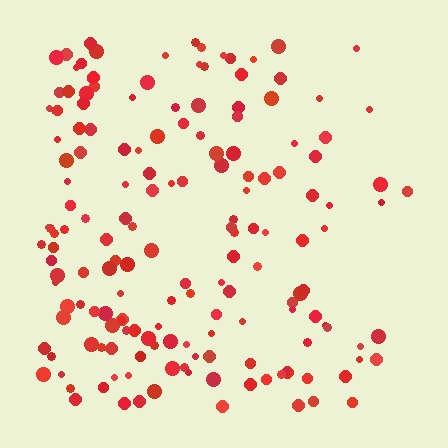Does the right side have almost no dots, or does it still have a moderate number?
Still a moderate number, just noticeably fewer than the left.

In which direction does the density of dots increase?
From right to left, with the left side densest.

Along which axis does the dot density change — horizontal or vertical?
Horizontal.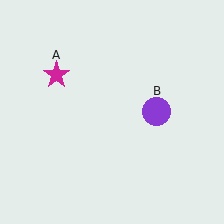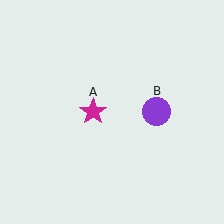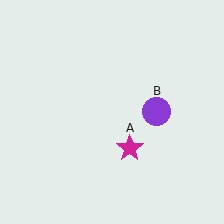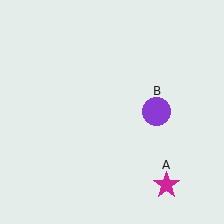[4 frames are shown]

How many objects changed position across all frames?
1 object changed position: magenta star (object A).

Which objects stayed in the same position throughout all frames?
Purple circle (object B) remained stationary.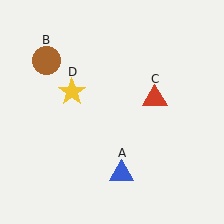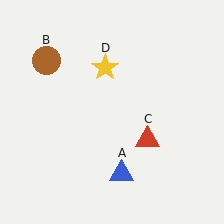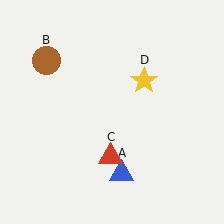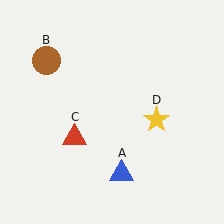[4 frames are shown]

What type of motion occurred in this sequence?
The red triangle (object C), yellow star (object D) rotated clockwise around the center of the scene.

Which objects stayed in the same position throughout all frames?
Blue triangle (object A) and brown circle (object B) remained stationary.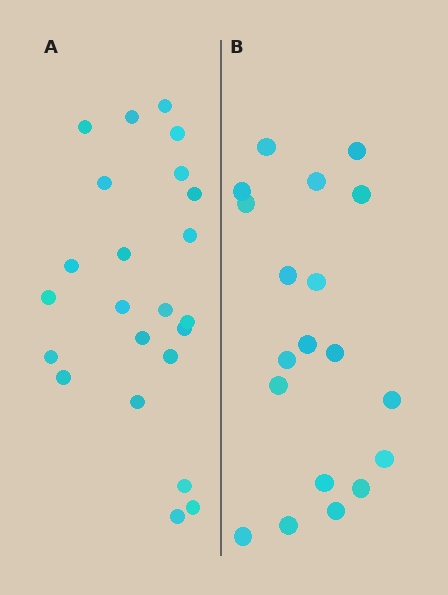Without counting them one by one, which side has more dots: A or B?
Region A (the left region) has more dots.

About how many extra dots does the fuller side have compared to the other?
Region A has about 4 more dots than region B.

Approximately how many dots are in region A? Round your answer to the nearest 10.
About 20 dots. (The exact count is 23, which rounds to 20.)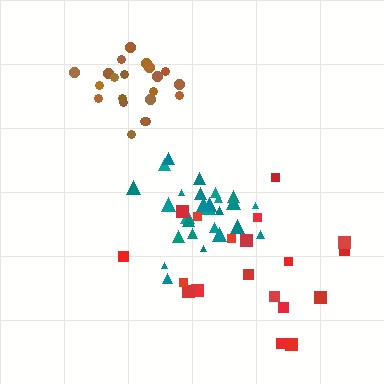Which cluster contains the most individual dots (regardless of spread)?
Teal (27).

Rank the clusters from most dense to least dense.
brown, teal, red.